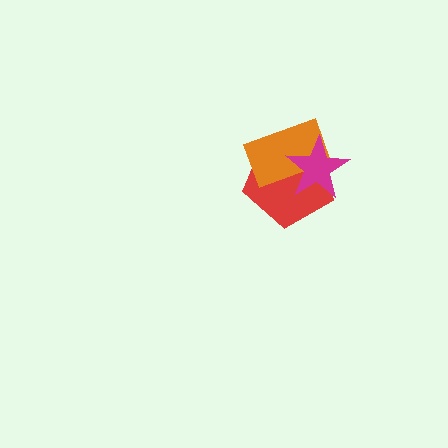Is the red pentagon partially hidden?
Yes, it is partially covered by another shape.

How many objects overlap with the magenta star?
2 objects overlap with the magenta star.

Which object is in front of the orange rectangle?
The magenta star is in front of the orange rectangle.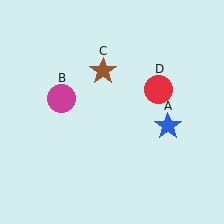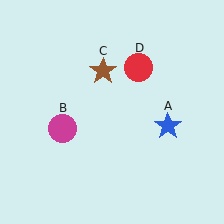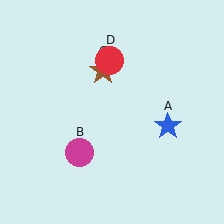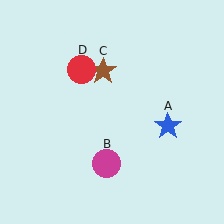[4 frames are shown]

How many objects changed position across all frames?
2 objects changed position: magenta circle (object B), red circle (object D).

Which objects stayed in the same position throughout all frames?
Blue star (object A) and brown star (object C) remained stationary.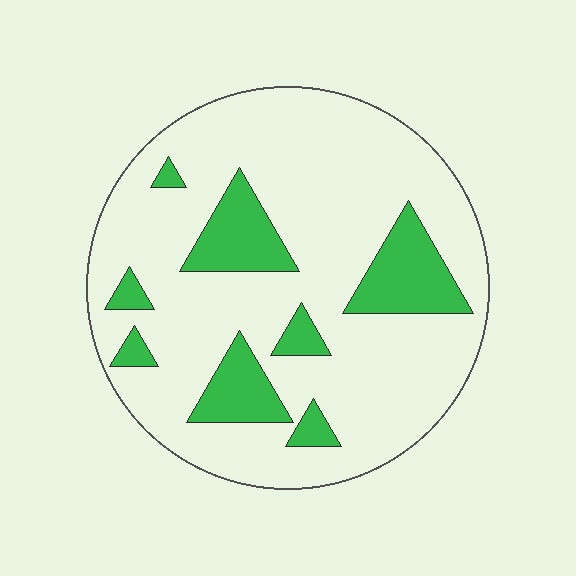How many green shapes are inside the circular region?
8.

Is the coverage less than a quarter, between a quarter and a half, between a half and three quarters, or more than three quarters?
Less than a quarter.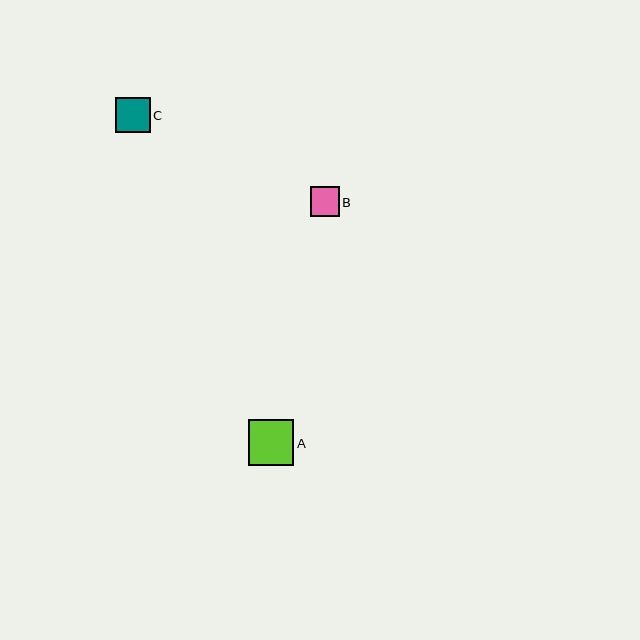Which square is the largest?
Square A is the largest with a size of approximately 45 pixels.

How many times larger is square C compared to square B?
Square C is approximately 1.2 times the size of square B.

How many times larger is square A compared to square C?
Square A is approximately 1.3 times the size of square C.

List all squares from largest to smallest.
From largest to smallest: A, C, B.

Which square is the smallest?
Square B is the smallest with a size of approximately 29 pixels.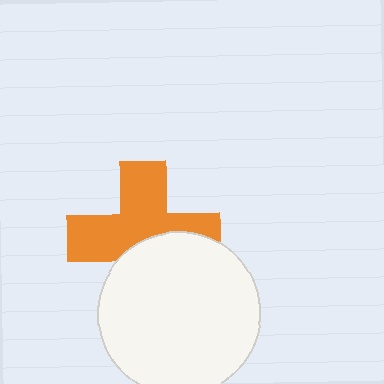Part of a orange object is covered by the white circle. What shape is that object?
It is a cross.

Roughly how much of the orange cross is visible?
About half of it is visible (roughly 60%).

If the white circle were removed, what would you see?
You would see the complete orange cross.